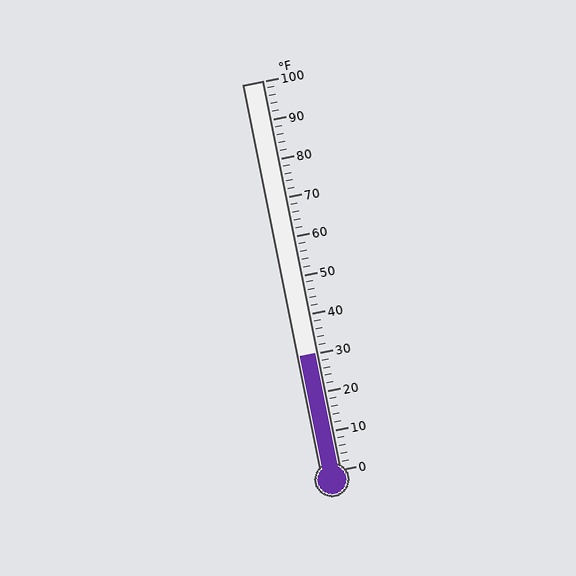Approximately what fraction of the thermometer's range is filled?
The thermometer is filled to approximately 30% of its range.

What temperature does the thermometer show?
The thermometer shows approximately 30°F.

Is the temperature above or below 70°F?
The temperature is below 70°F.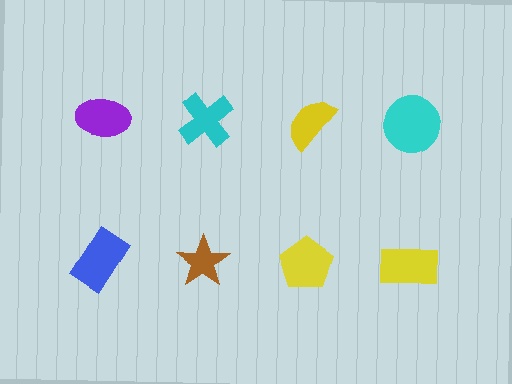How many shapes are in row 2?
4 shapes.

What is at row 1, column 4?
A cyan circle.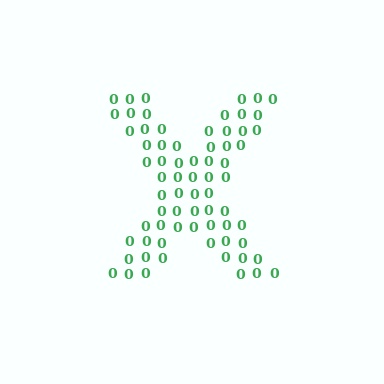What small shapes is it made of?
It is made of small digit 0's.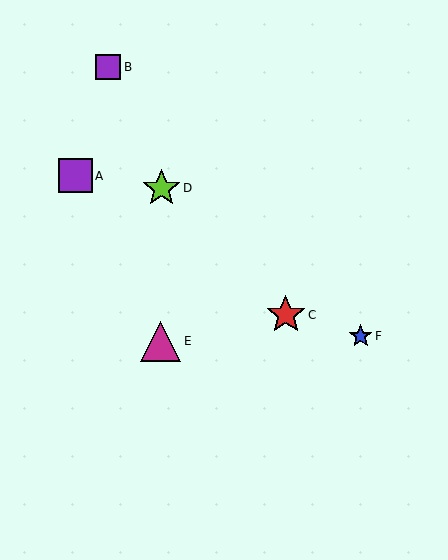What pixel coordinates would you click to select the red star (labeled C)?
Click at (286, 315) to select the red star C.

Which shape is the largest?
The magenta triangle (labeled E) is the largest.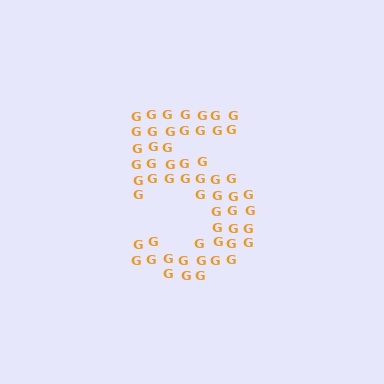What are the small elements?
The small elements are letter G's.